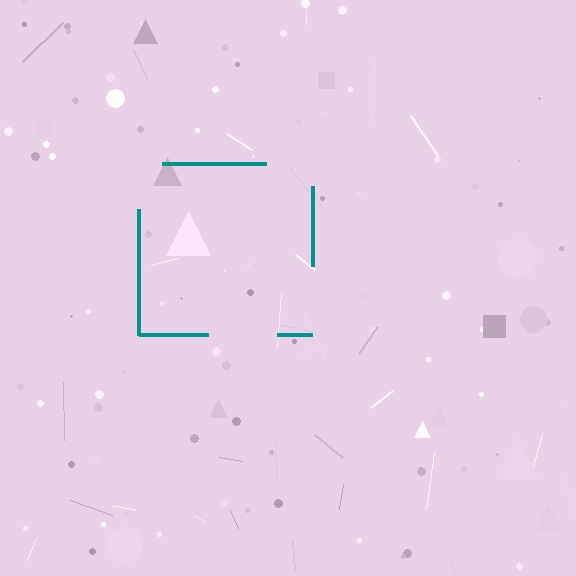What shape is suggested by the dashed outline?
The dashed outline suggests a square.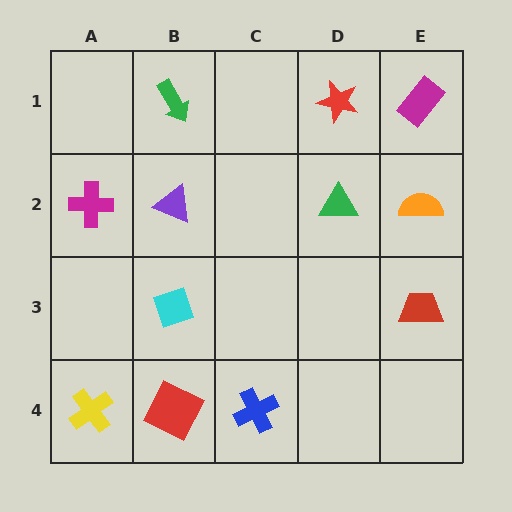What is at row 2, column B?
A purple triangle.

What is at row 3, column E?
A red trapezoid.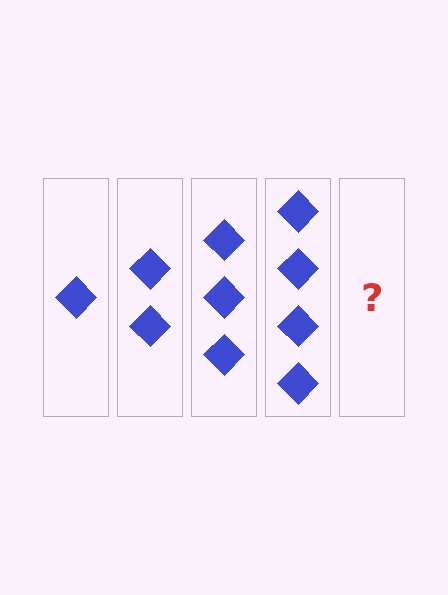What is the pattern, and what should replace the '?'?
The pattern is that each step adds one more diamond. The '?' should be 5 diamonds.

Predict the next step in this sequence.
The next step is 5 diamonds.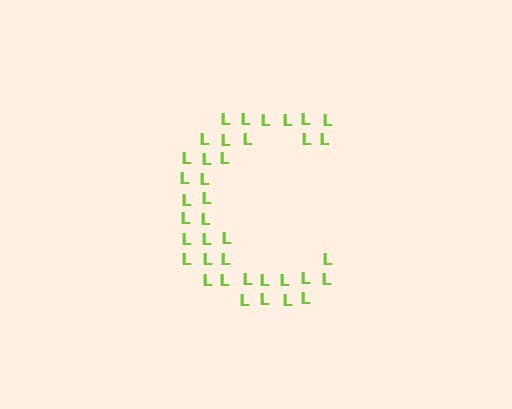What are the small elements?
The small elements are letter L's.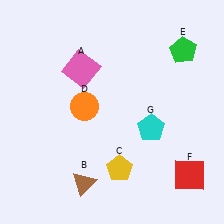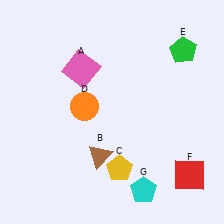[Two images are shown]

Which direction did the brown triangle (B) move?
The brown triangle (B) moved up.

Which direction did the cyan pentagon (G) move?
The cyan pentagon (G) moved down.